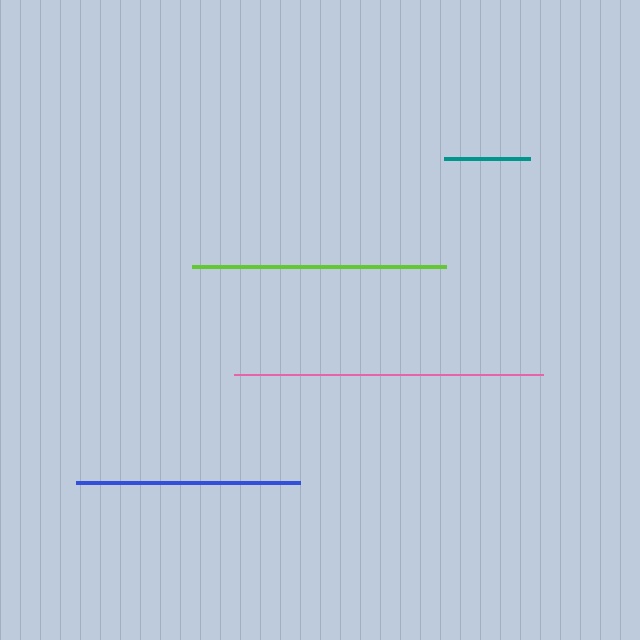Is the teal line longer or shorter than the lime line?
The lime line is longer than the teal line.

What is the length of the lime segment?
The lime segment is approximately 254 pixels long.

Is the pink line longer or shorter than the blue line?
The pink line is longer than the blue line.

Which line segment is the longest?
The pink line is the longest at approximately 308 pixels.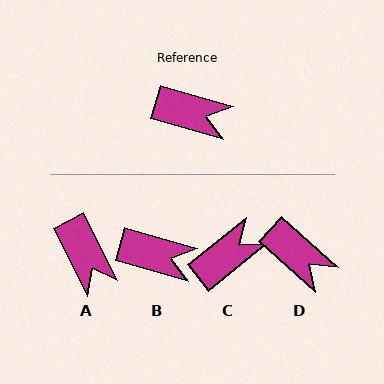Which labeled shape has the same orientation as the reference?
B.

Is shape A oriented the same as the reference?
No, it is off by about 47 degrees.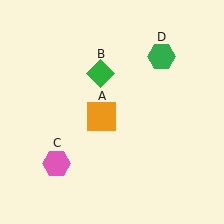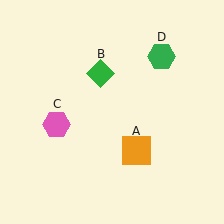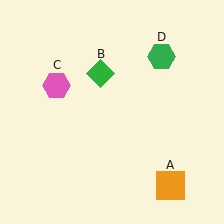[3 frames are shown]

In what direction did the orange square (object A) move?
The orange square (object A) moved down and to the right.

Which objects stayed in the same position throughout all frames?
Green diamond (object B) and green hexagon (object D) remained stationary.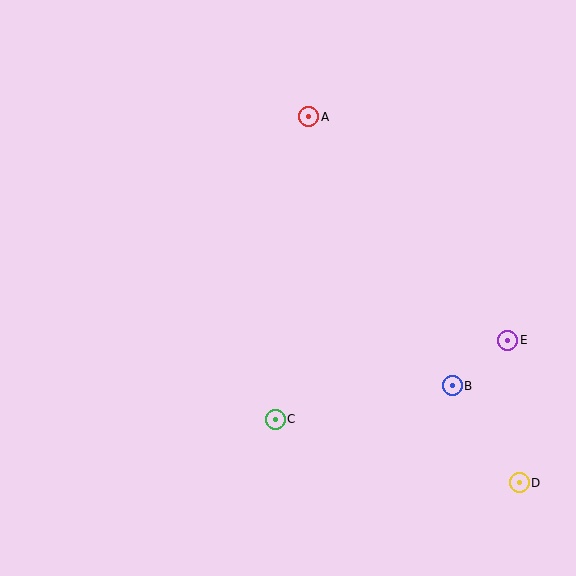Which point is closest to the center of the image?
Point C at (275, 419) is closest to the center.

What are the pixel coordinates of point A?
Point A is at (309, 117).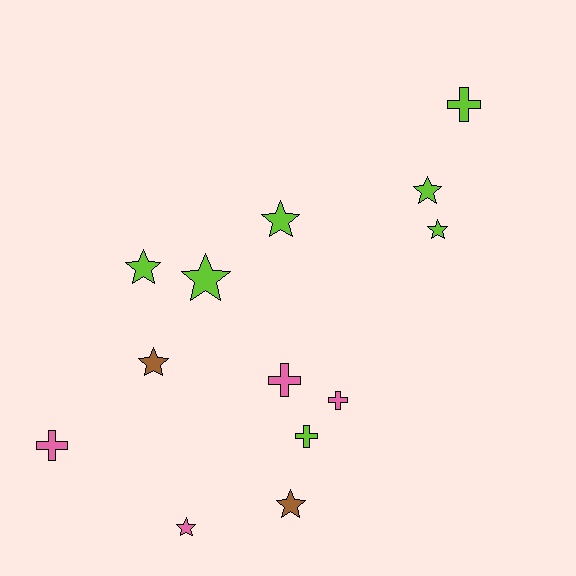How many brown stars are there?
There are 2 brown stars.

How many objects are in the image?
There are 13 objects.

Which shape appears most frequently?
Star, with 8 objects.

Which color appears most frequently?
Lime, with 7 objects.